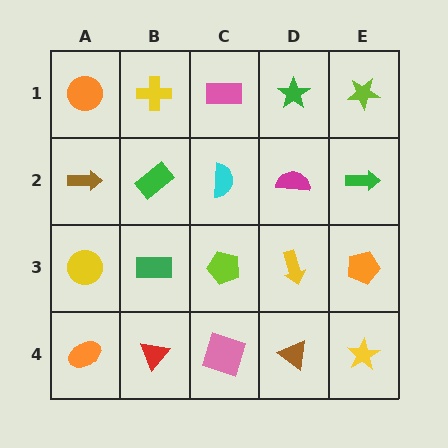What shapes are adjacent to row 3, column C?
A cyan semicircle (row 2, column C), a pink square (row 4, column C), a green rectangle (row 3, column B), a yellow arrow (row 3, column D).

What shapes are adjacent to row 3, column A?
A brown arrow (row 2, column A), an orange ellipse (row 4, column A), a green rectangle (row 3, column B).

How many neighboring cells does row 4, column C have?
3.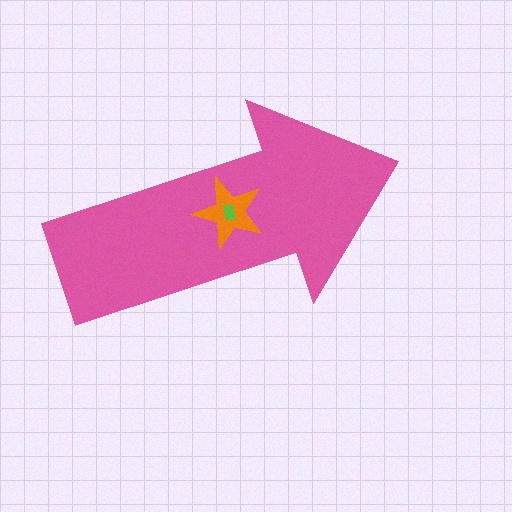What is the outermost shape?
The pink arrow.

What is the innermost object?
The lime rectangle.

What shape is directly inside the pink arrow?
The orange star.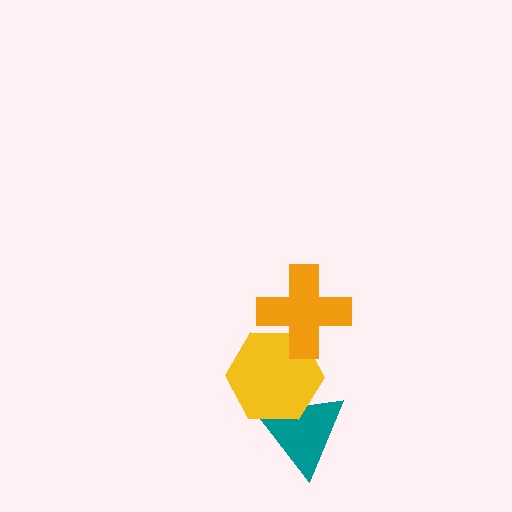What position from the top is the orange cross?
The orange cross is 1st from the top.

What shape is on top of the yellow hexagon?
The orange cross is on top of the yellow hexagon.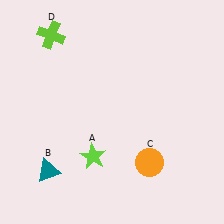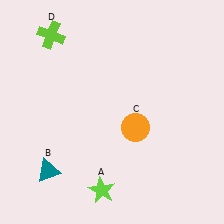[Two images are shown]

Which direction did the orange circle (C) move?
The orange circle (C) moved up.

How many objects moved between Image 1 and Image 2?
2 objects moved between the two images.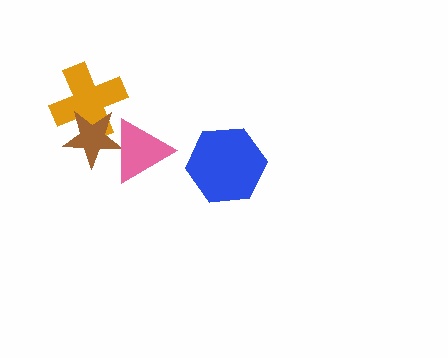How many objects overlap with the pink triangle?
1 object overlaps with the pink triangle.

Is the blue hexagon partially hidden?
No, no other shape covers it.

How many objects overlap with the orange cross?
1 object overlaps with the orange cross.